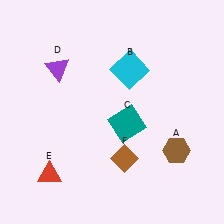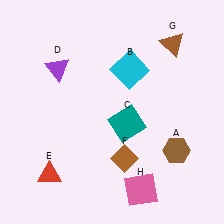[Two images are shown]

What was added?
A brown triangle (G), a pink square (H) were added in Image 2.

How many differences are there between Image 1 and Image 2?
There are 2 differences between the two images.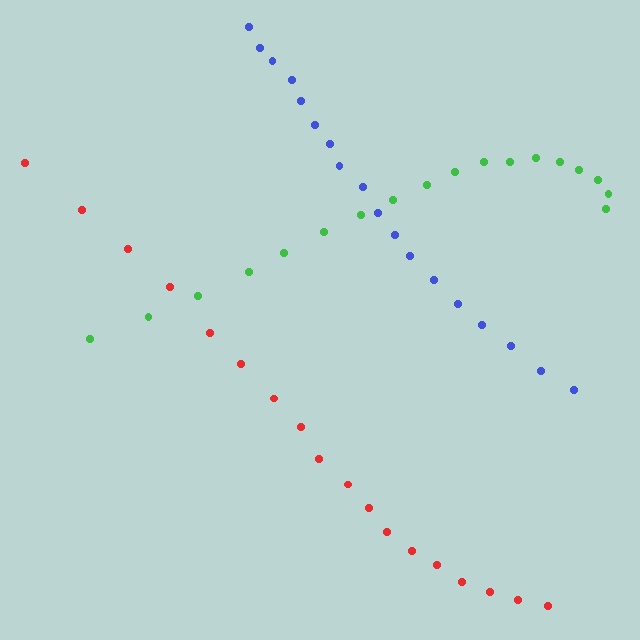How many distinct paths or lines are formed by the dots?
There are 3 distinct paths.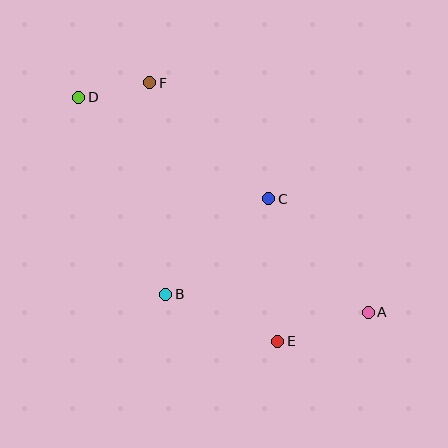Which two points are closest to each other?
Points D and F are closest to each other.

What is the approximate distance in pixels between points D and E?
The distance between D and E is approximately 315 pixels.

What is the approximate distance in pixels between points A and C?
The distance between A and C is approximately 150 pixels.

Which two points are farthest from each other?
Points A and D are farthest from each other.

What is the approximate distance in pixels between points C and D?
The distance between C and D is approximately 216 pixels.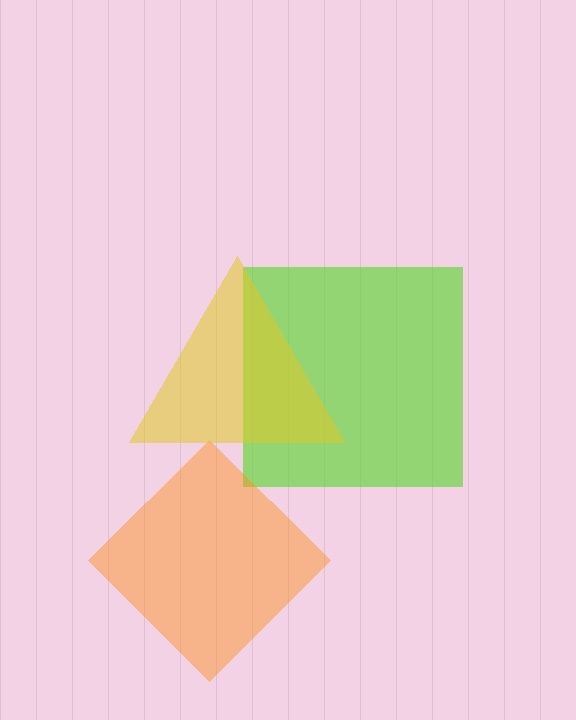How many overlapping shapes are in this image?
There are 3 overlapping shapes in the image.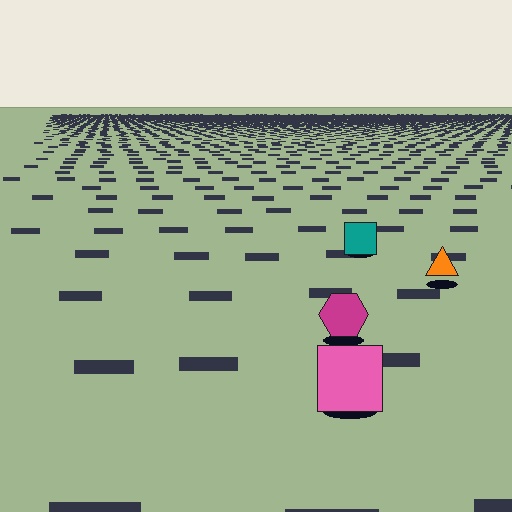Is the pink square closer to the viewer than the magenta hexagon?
Yes. The pink square is closer — you can tell from the texture gradient: the ground texture is coarser near it.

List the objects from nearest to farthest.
From nearest to farthest: the pink square, the magenta hexagon, the orange triangle, the teal square.